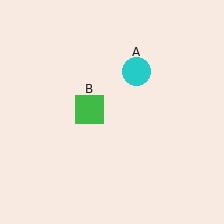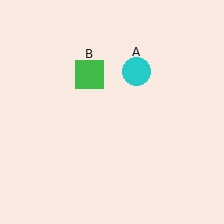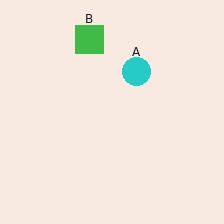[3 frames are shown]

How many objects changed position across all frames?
1 object changed position: green square (object B).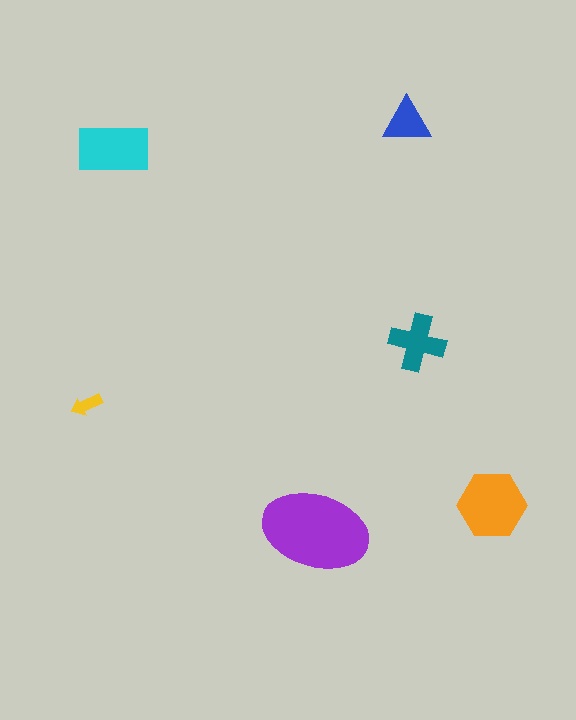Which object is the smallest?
The yellow arrow.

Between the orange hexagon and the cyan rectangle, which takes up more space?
The orange hexagon.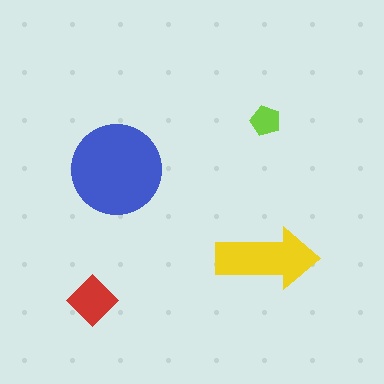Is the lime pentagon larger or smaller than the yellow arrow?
Smaller.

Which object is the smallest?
The lime pentagon.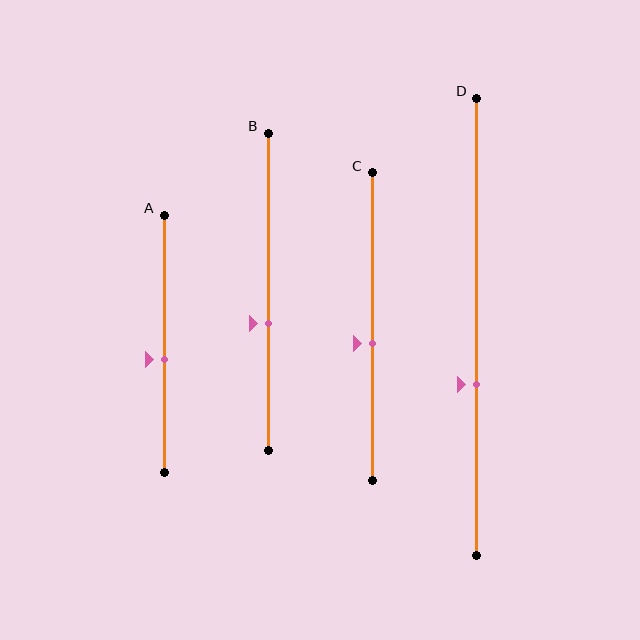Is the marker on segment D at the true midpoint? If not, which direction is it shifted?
No, the marker on segment D is shifted downward by about 13% of the segment length.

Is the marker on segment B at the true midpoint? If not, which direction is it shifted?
No, the marker on segment B is shifted downward by about 10% of the segment length.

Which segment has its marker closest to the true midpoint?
Segment C has its marker closest to the true midpoint.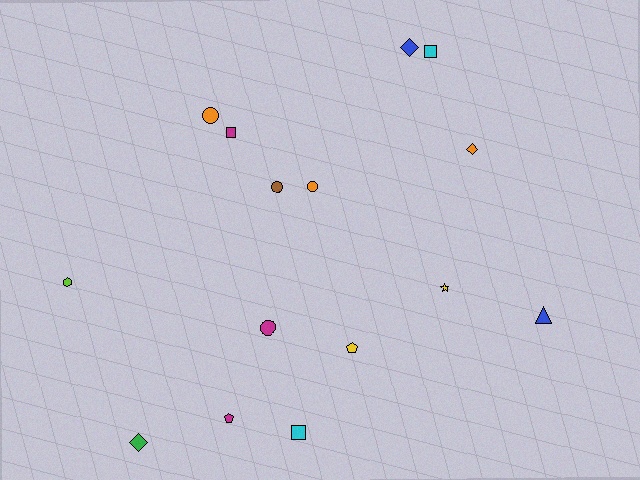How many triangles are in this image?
There is 1 triangle.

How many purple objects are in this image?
There are no purple objects.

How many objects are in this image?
There are 15 objects.